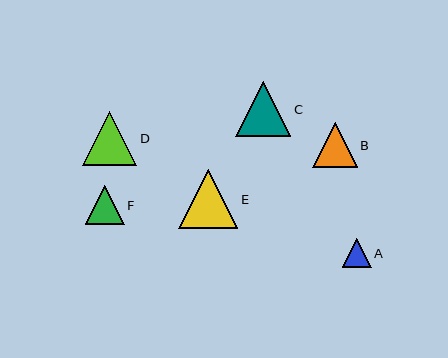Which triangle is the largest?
Triangle E is the largest with a size of approximately 60 pixels.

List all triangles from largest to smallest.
From largest to smallest: E, C, D, B, F, A.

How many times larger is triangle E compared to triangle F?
Triangle E is approximately 1.5 times the size of triangle F.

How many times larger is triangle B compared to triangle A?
Triangle B is approximately 1.5 times the size of triangle A.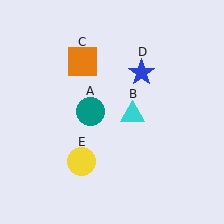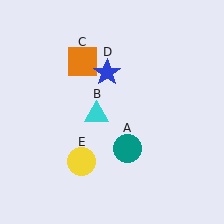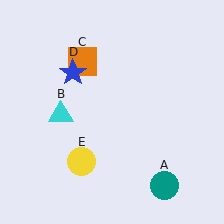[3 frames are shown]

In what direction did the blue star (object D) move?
The blue star (object D) moved left.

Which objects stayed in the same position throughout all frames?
Orange square (object C) and yellow circle (object E) remained stationary.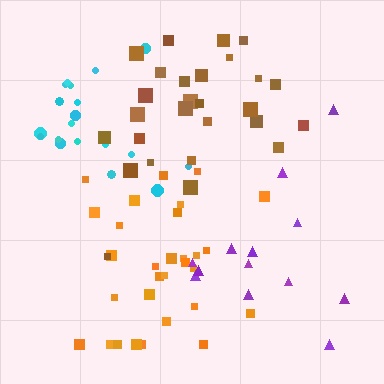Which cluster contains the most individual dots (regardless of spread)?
Orange (31).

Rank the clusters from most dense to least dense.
cyan, orange, brown, purple.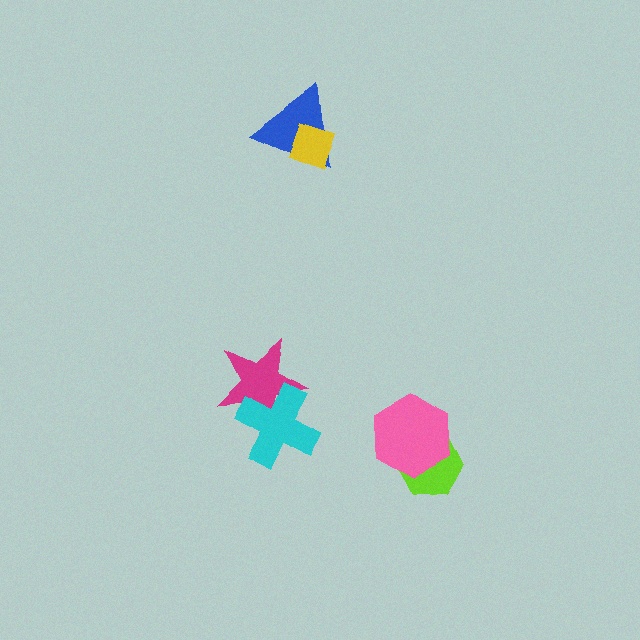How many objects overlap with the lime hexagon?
1 object overlaps with the lime hexagon.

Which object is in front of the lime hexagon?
The pink hexagon is in front of the lime hexagon.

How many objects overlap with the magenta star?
1 object overlaps with the magenta star.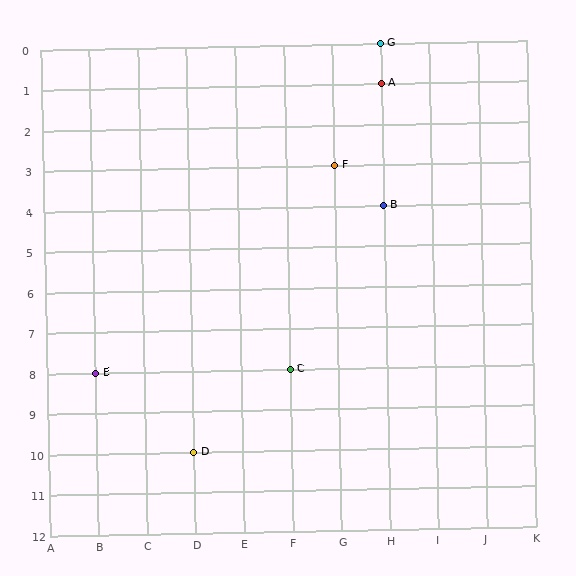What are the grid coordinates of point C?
Point C is at grid coordinates (F, 8).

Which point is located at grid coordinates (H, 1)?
Point A is at (H, 1).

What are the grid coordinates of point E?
Point E is at grid coordinates (B, 8).